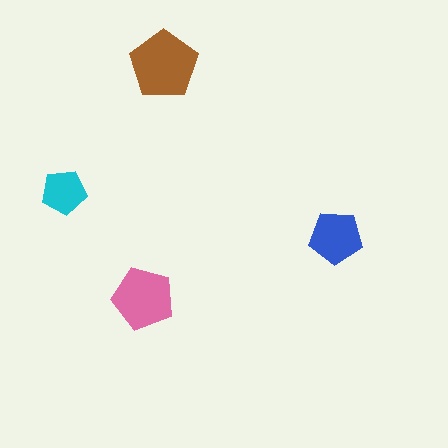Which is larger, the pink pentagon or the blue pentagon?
The pink one.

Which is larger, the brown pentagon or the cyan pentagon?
The brown one.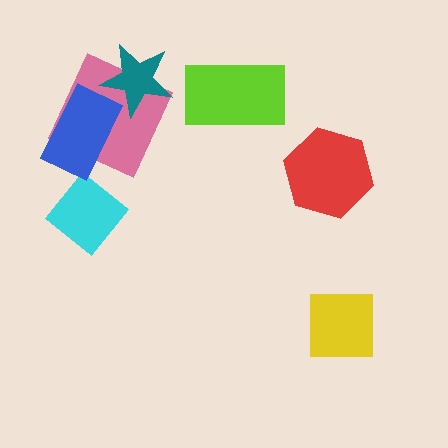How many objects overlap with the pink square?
2 objects overlap with the pink square.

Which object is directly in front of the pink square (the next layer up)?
The blue rectangle is directly in front of the pink square.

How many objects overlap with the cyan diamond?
0 objects overlap with the cyan diamond.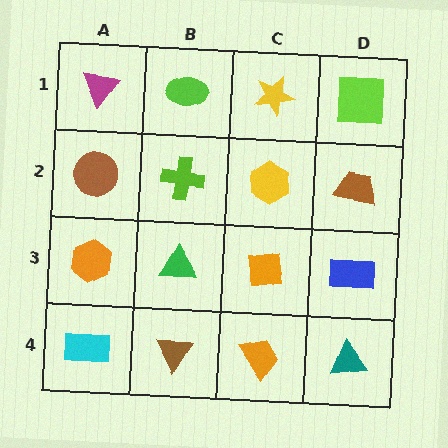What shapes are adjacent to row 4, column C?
An orange square (row 3, column C), a brown triangle (row 4, column B), a teal triangle (row 4, column D).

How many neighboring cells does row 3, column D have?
3.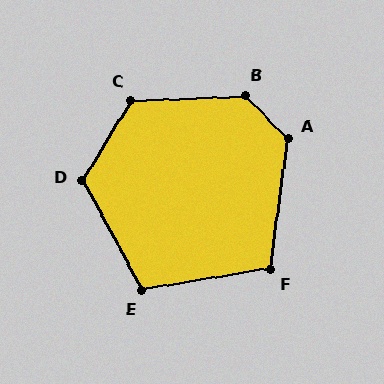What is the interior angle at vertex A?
Approximately 127 degrees (obtuse).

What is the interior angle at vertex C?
Approximately 124 degrees (obtuse).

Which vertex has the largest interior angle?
B, at approximately 133 degrees.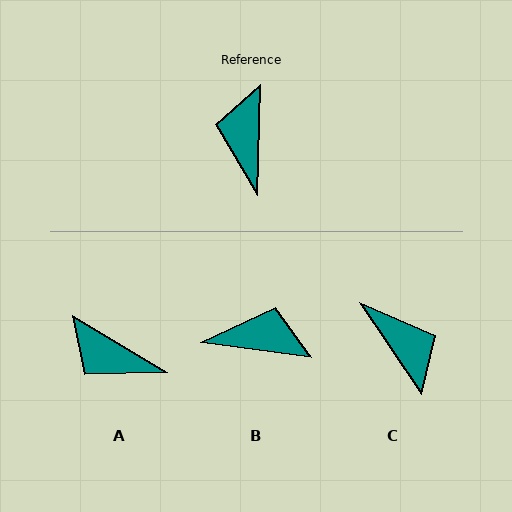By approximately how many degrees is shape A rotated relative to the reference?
Approximately 60 degrees counter-clockwise.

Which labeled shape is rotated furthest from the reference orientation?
C, about 145 degrees away.